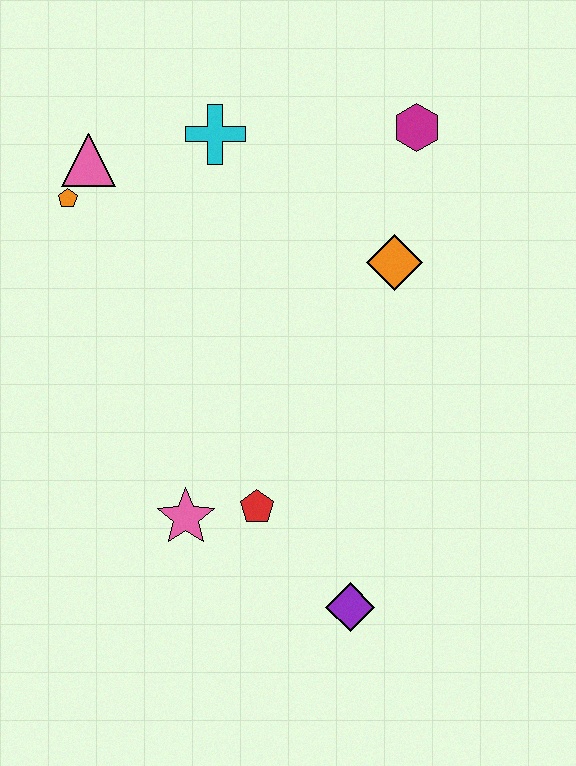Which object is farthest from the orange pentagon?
The purple diamond is farthest from the orange pentagon.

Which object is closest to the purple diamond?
The red pentagon is closest to the purple diamond.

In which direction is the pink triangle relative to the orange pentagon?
The pink triangle is above the orange pentagon.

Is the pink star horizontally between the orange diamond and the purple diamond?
No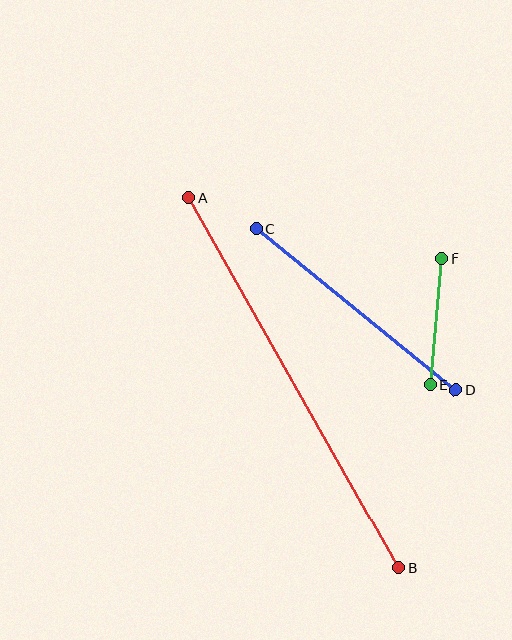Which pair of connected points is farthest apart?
Points A and B are farthest apart.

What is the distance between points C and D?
The distance is approximately 257 pixels.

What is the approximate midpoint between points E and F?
The midpoint is at approximately (436, 321) pixels.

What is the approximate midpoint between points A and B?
The midpoint is at approximately (293, 383) pixels.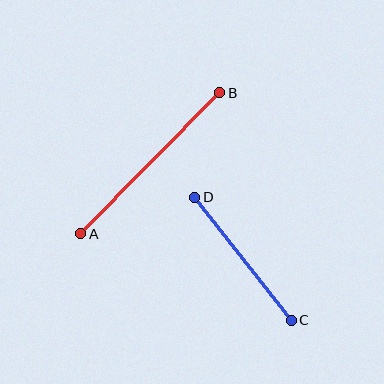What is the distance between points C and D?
The distance is approximately 156 pixels.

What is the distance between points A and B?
The distance is approximately 198 pixels.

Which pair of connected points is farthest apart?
Points A and B are farthest apart.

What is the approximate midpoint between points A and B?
The midpoint is at approximately (150, 163) pixels.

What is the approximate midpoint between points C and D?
The midpoint is at approximately (243, 259) pixels.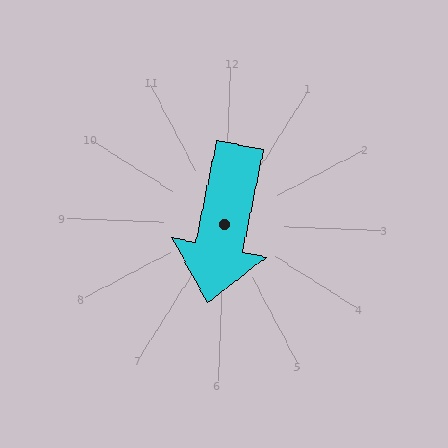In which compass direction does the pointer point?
South.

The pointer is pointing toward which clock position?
Roughly 6 o'clock.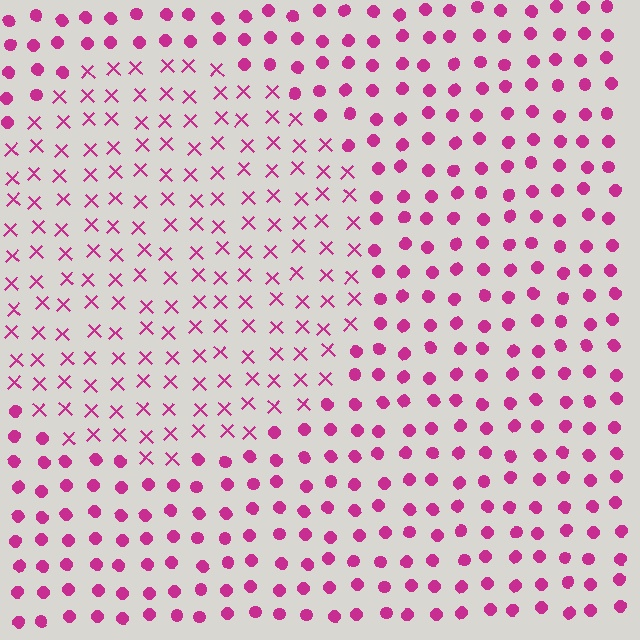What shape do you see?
I see a circle.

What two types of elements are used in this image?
The image uses X marks inside the circle region and circles outside it.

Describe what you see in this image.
The image is filled with small magenta elements arranged in a uniform grid. A circle-shaped region contains X marks, while the surrounding area contains circles. The boundary is defined purely by the change in element shape.